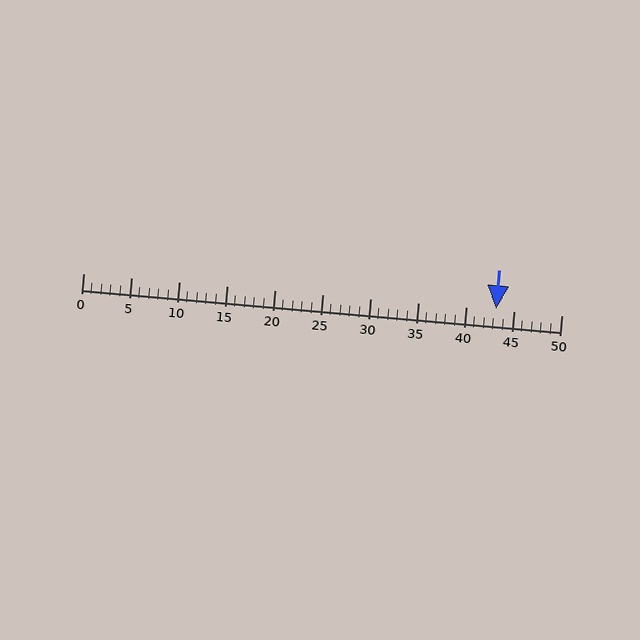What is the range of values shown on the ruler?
The ruler shows values from 0 to 50.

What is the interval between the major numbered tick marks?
The major tick marks are spaced 5 units apart.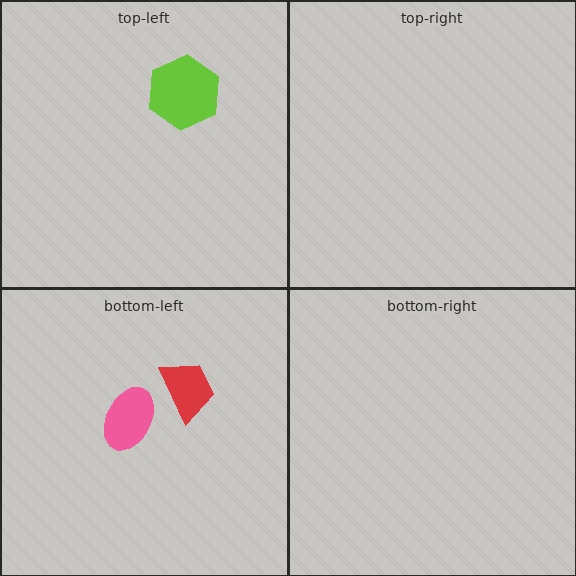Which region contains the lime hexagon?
The top-left region.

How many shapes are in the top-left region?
1.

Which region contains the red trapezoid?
The bottom-left region.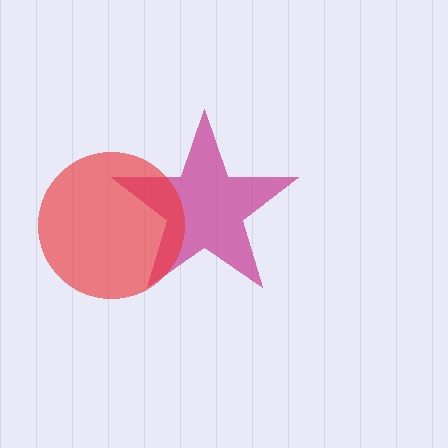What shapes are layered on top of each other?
The layered shapes are: a magenta star, a red circle.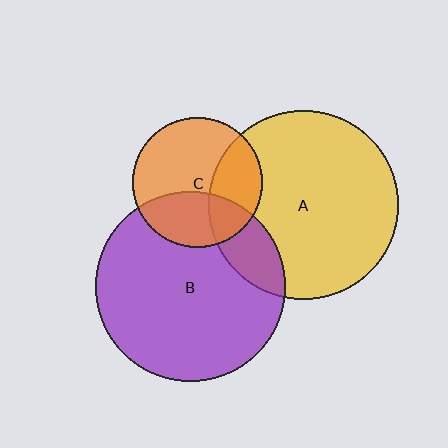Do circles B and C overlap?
Yes.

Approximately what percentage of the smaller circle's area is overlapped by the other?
Approximately 35%.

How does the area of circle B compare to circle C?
Approximately 2.1 times.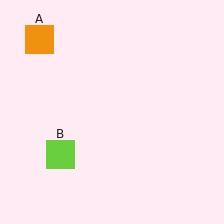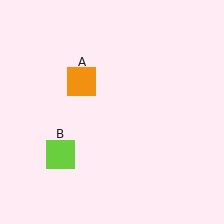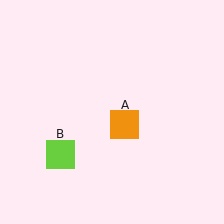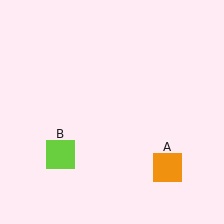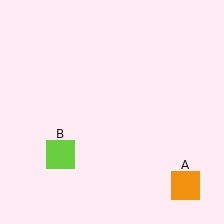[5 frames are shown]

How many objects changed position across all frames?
1 object changed position: orange square (object A).